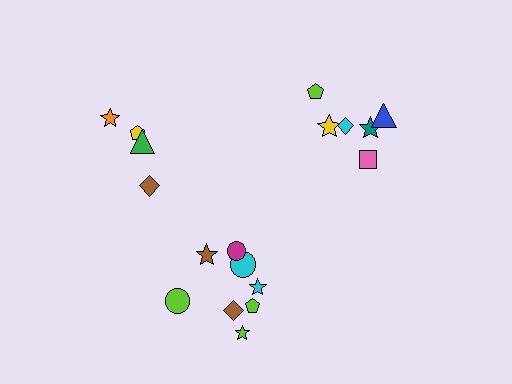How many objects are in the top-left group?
There are 4 objects.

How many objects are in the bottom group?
There are 8 objects.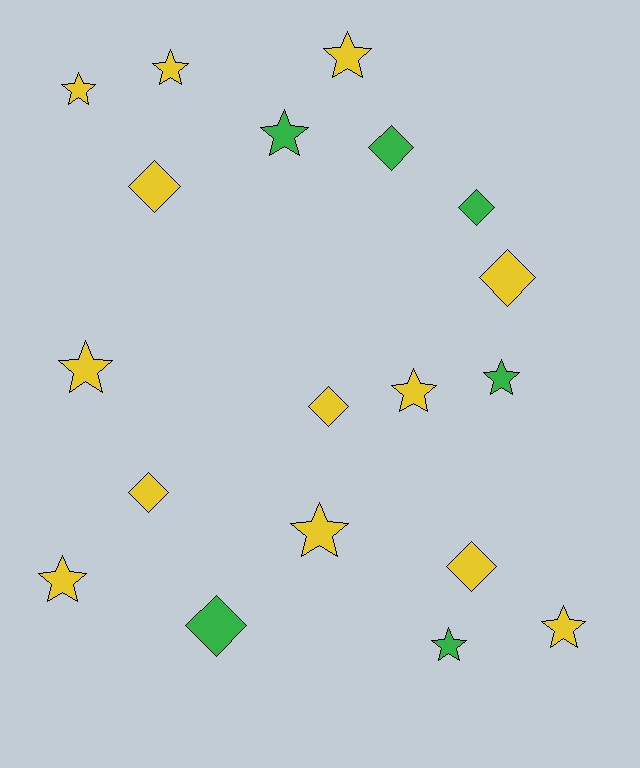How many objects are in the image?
There are 19 objects.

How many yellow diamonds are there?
There are 5 yellow diamonds.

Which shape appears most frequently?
Star, with 11 objects.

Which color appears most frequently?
Yellow, with 13 objects.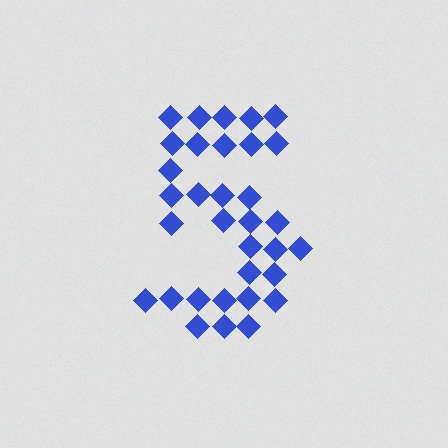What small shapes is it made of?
It is made of small diamonds.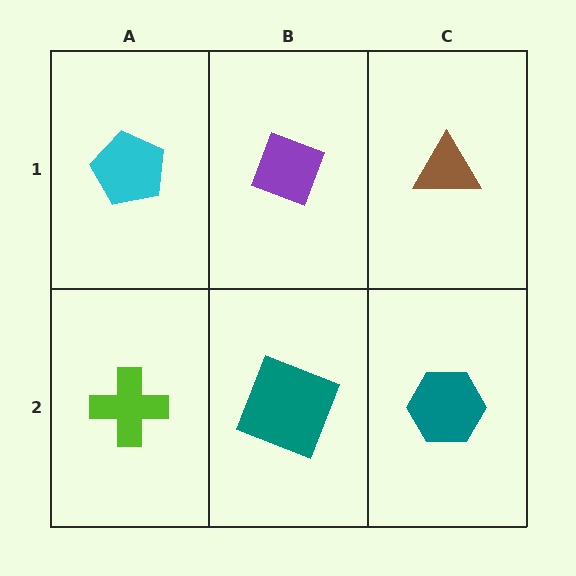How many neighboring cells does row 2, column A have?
2.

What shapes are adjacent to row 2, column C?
A brown triangle (row 1, column C), a teal square (row 2, column B).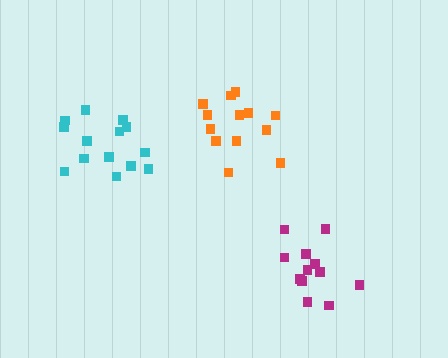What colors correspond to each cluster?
The clusters are colored: cyan, magenta, orange.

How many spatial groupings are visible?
There are 3 spatial groupings.